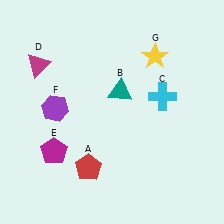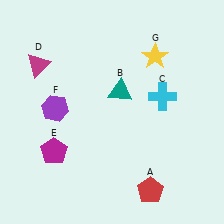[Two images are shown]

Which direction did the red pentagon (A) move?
The red pentagon (A) moved right.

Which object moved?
The red pentagon (A) moved right.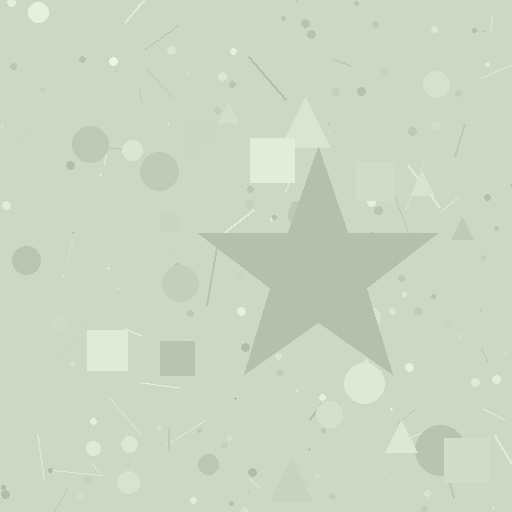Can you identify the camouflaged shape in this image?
The camouflaged shape is a star.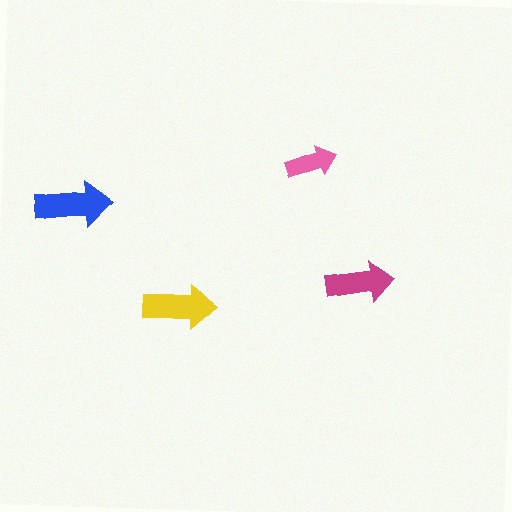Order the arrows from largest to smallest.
the blue one, the yellow one, the magenta one, the pink one.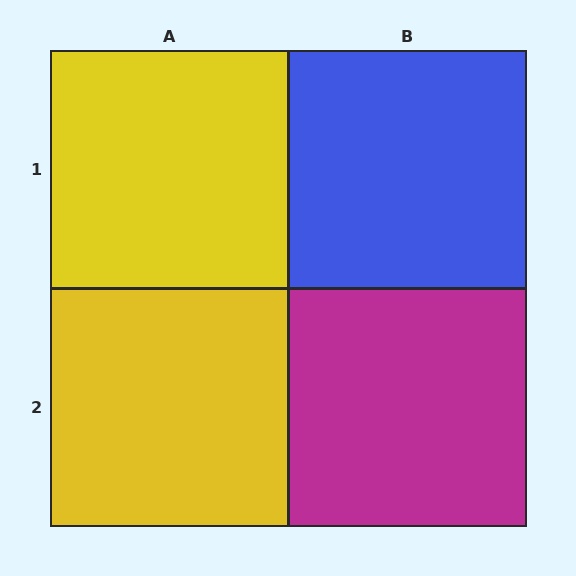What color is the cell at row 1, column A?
Yellow.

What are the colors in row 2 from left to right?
Yellow, magenta.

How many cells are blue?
1 cell is blue.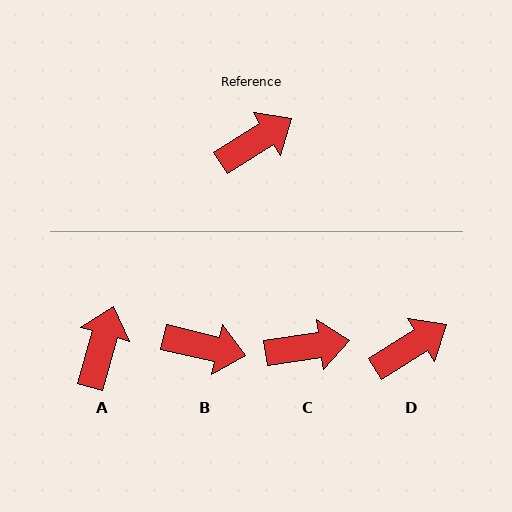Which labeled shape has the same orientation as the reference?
D.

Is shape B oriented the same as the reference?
No, it is off by about 45 degrees.